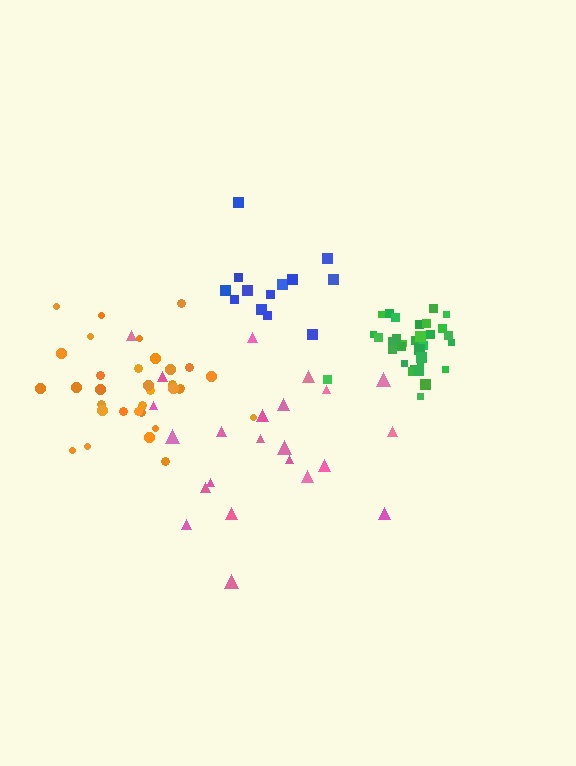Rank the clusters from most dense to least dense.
green, orange, blue, pink.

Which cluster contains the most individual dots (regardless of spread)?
Green (34).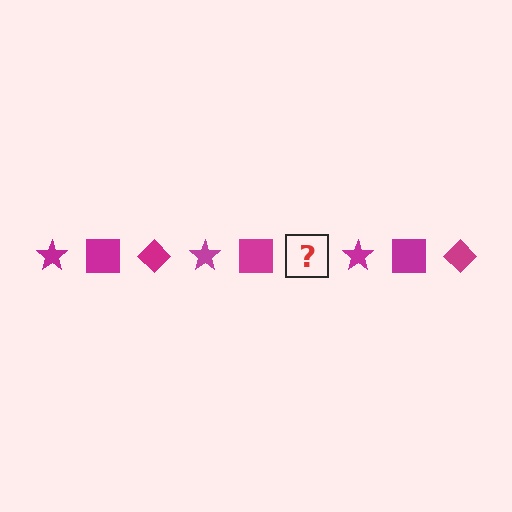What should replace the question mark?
The question mark should be replaced with a magenta diamond.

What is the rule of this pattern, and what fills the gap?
The rule is that the pattern cycles through star, square, diamond shapes in magenta. The gap should be filled with a magenta diamond.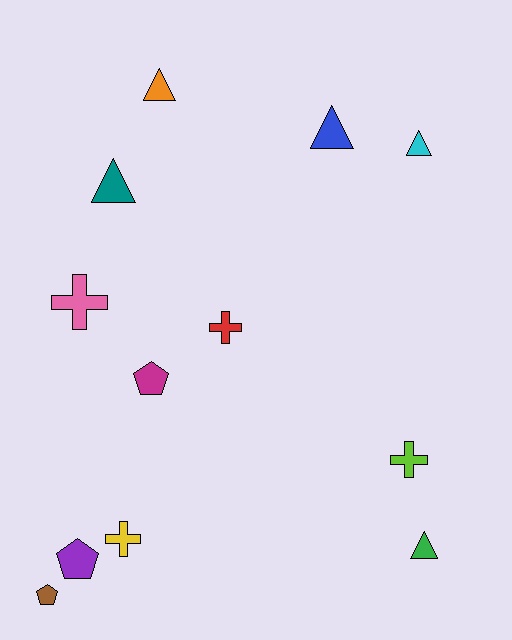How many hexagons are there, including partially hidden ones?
There are no hexagons.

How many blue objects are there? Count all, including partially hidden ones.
There is 1 blue object.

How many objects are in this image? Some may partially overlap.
There are 12 objects.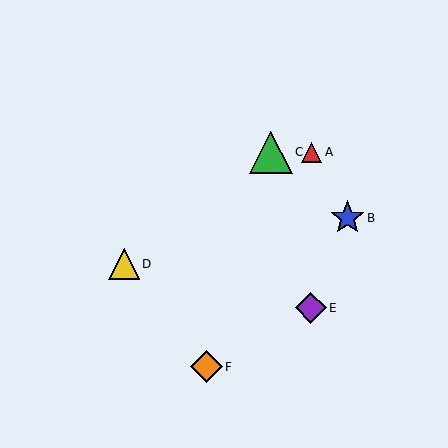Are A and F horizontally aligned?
No, A is at y≈152 and F is at y≈367.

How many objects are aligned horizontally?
2 objects (A, C) are aligned horizontally.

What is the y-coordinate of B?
Object B is at y≈218.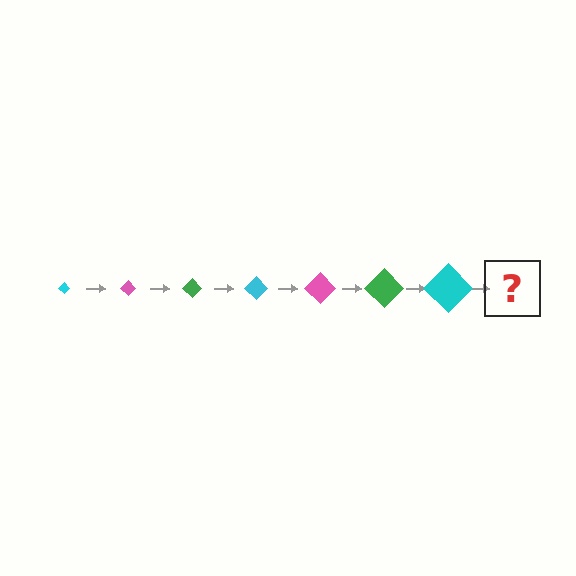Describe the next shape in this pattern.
It should be a pink diamond, larger than the previous one.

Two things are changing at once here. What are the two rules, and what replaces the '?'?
The two rules are that the diamond grows larger each step and the color cycles through cyan, pink, and green. The '?' should be a pink diamond, larger than the previous one.